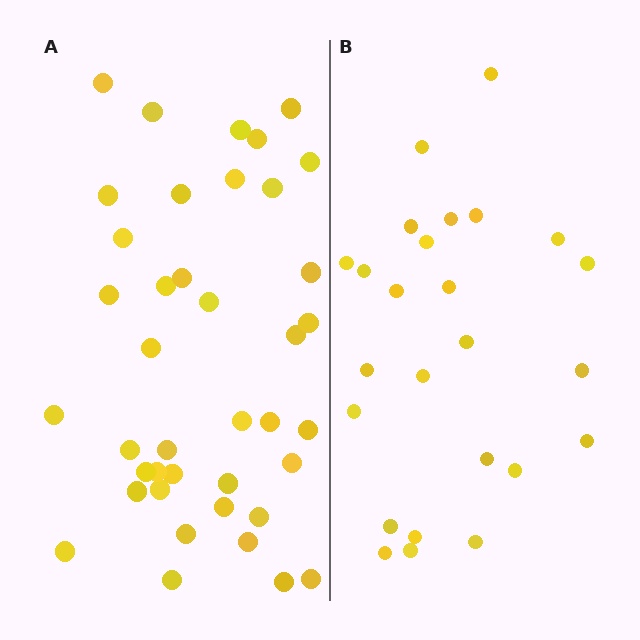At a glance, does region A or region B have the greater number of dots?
Region A (the left region) has more dots.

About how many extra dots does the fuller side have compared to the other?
Region A has approximately 15 more dots than region B.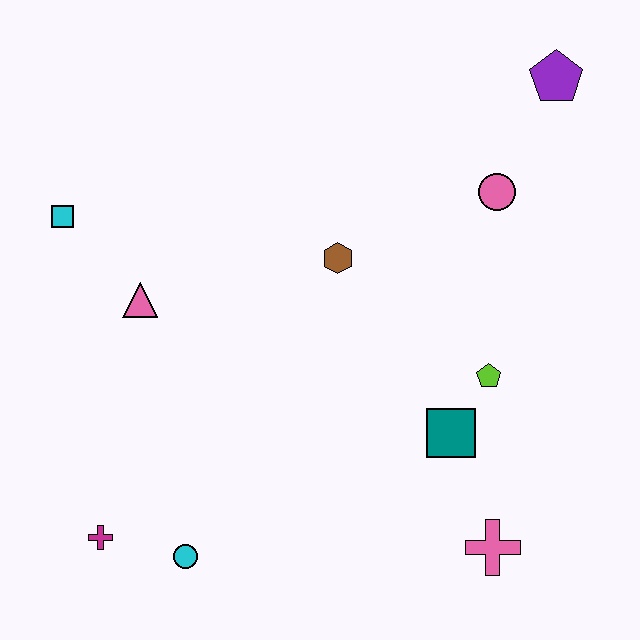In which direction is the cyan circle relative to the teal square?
The cyan circle is to the left of the teal square.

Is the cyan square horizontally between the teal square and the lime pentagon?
No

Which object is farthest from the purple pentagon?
The magenta cross is farthest from the purple pentagon.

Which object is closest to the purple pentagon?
The pink circle is closest to the purple pentagon.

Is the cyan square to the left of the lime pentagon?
Yes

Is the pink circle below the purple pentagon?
Yes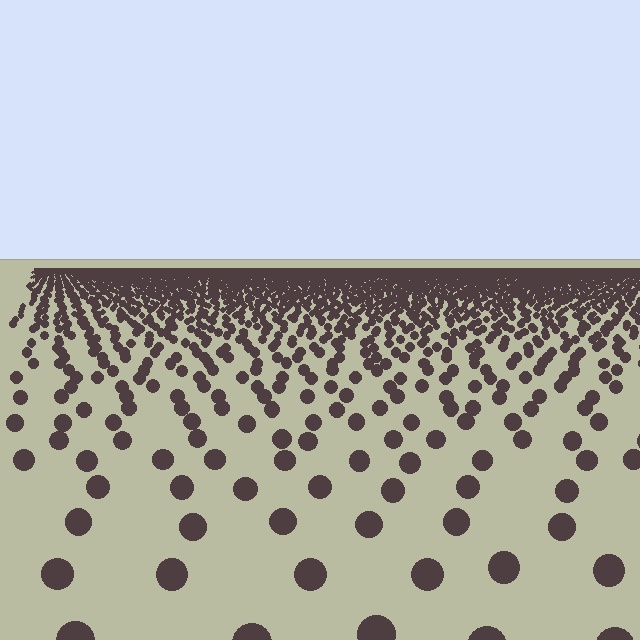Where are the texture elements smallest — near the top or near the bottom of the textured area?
Near the top.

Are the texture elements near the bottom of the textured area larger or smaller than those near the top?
Larger. Near the bottom, elements are closer to the viewer and appear at a bigger on-screen size.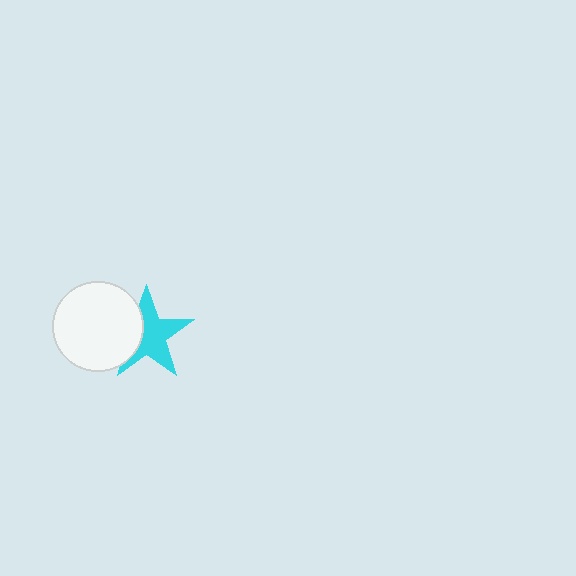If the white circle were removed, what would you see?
You would see the complete cyan star.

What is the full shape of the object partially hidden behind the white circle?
The partially hidden object is a cyan star.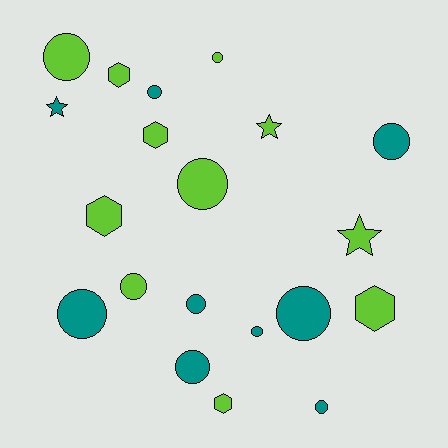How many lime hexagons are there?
There are 5 lime hexagons.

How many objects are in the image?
There are 20 objects.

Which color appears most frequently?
Lime, with 11 objects.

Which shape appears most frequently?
Circle, with 12 objects.